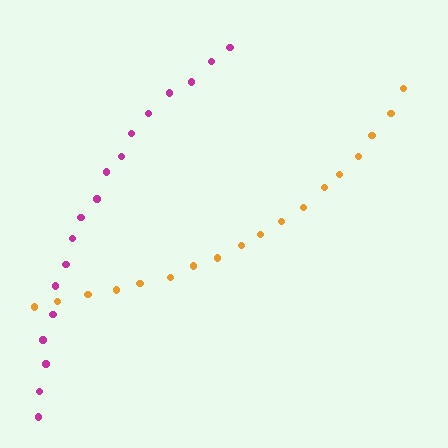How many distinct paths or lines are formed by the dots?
There are 2 distinct paths.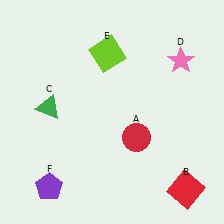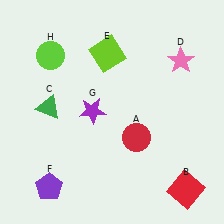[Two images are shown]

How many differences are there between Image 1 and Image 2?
There are 2 differences between the two images.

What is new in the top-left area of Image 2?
A lime circle (H) was added in the top-left area of Image 2.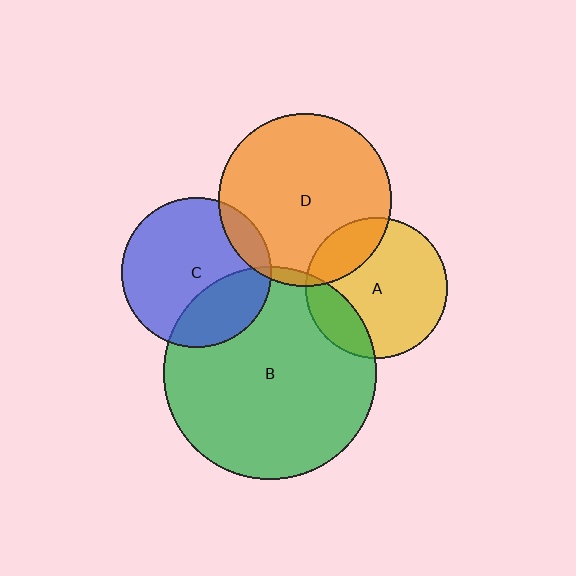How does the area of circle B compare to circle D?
Approximately 1.5 times.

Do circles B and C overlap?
Yes.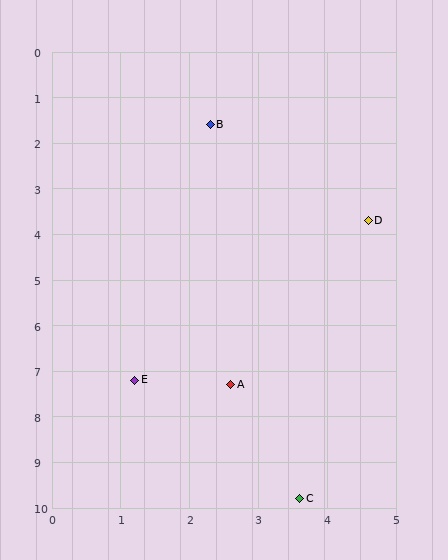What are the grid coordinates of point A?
Point A is at approximately (2.6, 7.3).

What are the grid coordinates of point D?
Point D is at approximately (4.6, 3.7).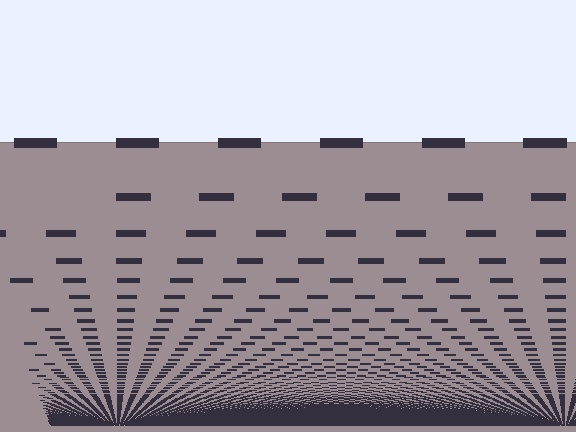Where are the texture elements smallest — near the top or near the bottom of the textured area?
Near the bottom.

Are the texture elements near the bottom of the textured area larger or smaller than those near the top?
Smaller. The gradient is inverted — elements near the bottom are smaller and denser.